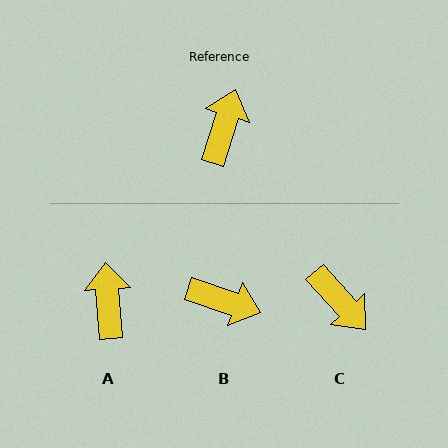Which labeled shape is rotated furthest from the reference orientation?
C, about 121 degrees away.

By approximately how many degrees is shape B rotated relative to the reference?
Approximately 91 degrees clockwise.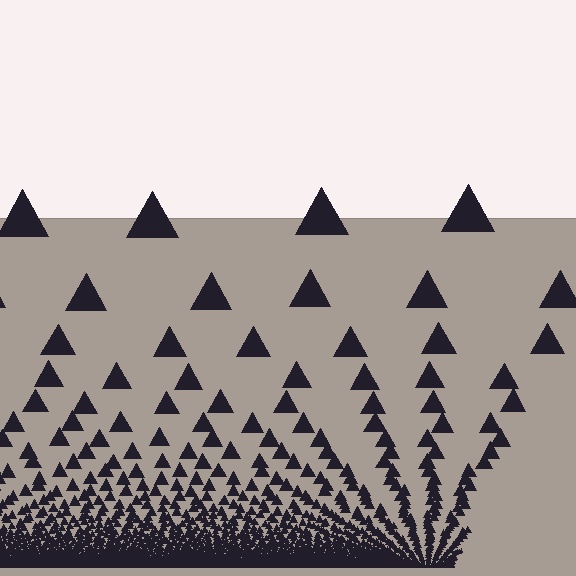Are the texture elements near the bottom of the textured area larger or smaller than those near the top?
Smaller. The gradient is inverted — elements near the bottom are smaller and denser.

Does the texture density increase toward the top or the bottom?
Density increases toward the bottom.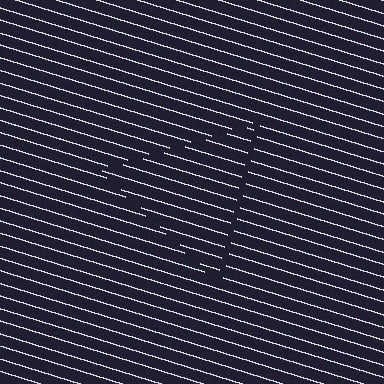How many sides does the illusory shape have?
3 sides — the line-ends trace a triangle.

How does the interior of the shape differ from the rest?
The interior of the shape contains the same grating, shifted by half a period — the contour is defined by the phase discontinuity where line-ends from the inner and outer gratings abut.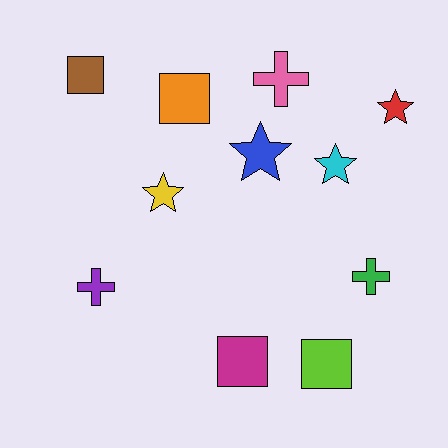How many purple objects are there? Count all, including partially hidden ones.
There is 1 purple object.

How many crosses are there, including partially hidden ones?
There are 3 crosses.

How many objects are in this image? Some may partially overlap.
There are 11 objects.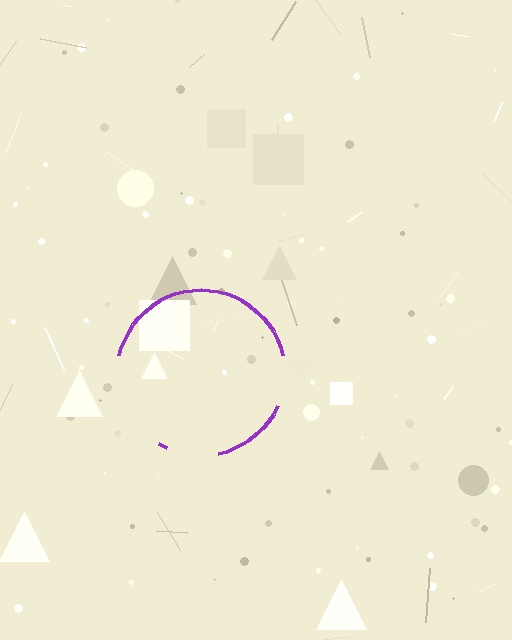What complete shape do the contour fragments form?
The contour fragments form a circle.